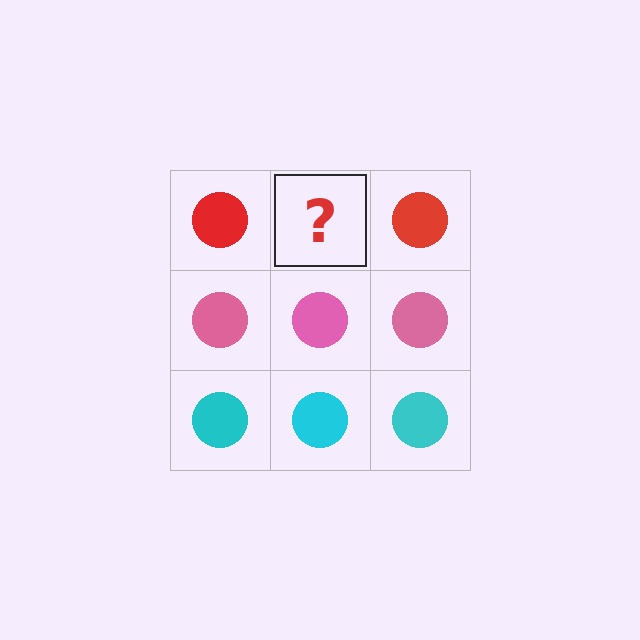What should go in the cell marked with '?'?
The missing cell should contain a red circle.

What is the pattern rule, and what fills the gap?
The rule is that each row has a consistent color. The gap should be filled with a red circle.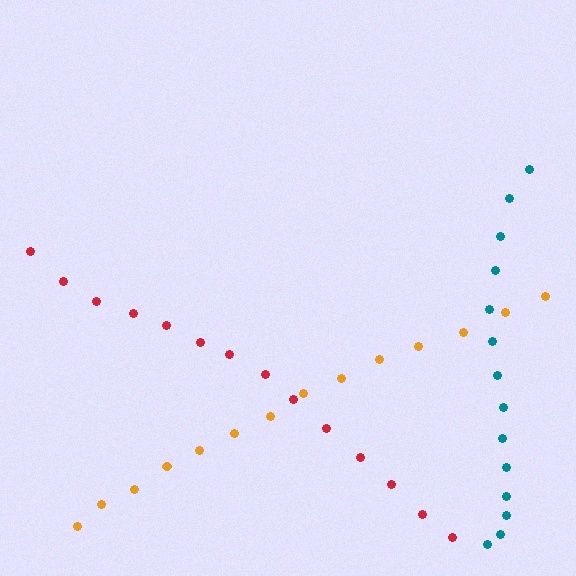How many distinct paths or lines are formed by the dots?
There are 3 distinct paths.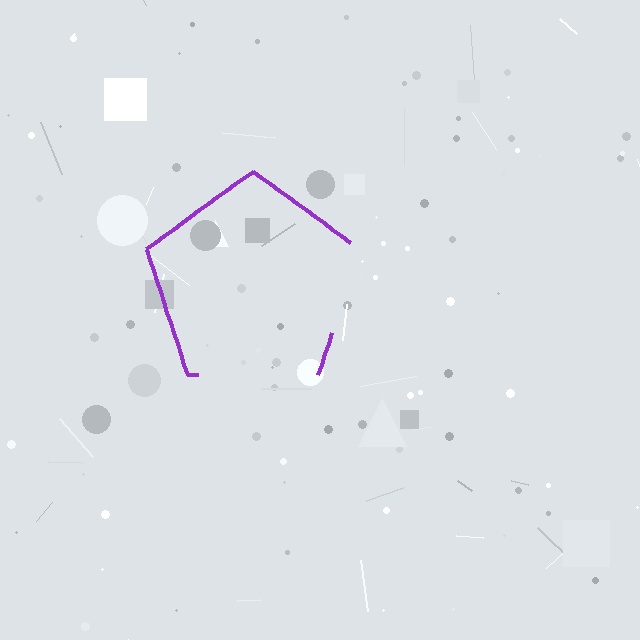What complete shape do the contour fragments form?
The contour fragments form a pentagon.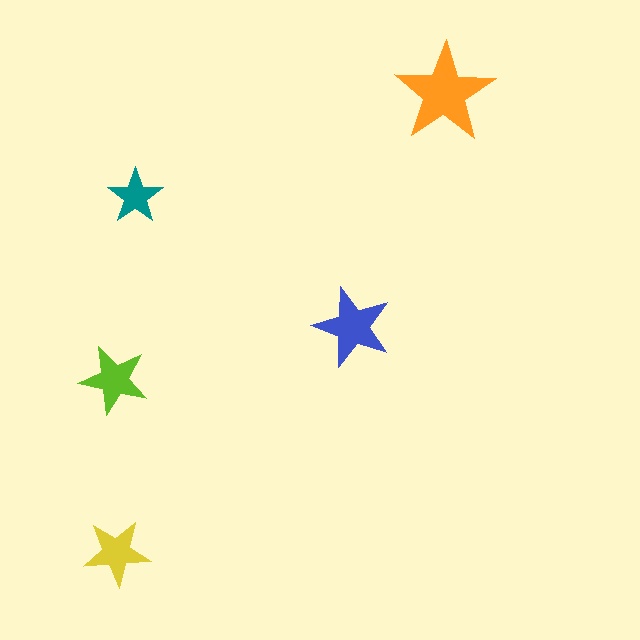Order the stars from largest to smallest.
the orange one, the blue one, the lime one, the yellow one, the teal one.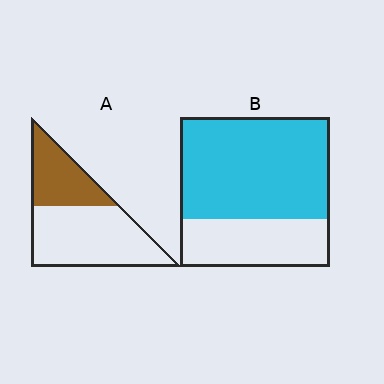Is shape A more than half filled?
No.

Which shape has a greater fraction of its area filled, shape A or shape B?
Shape B.